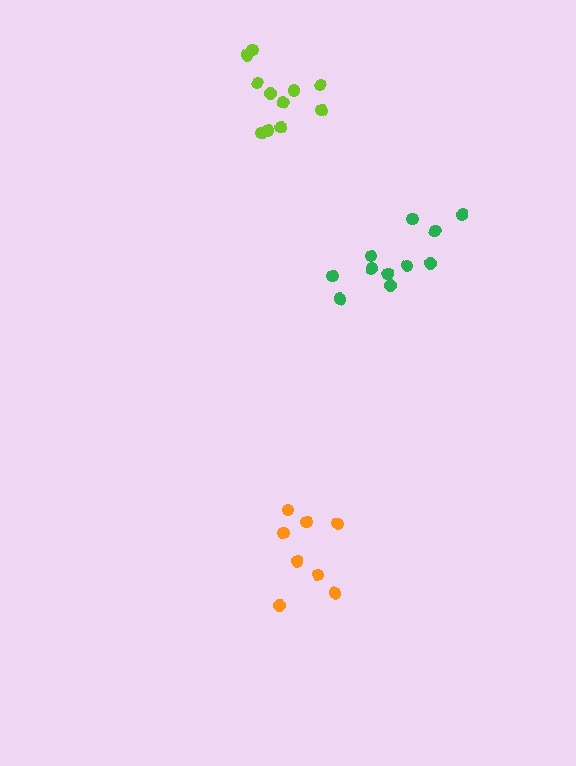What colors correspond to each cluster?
The clusters are colored: green, orange, lime.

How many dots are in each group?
Group 1: 11 dots, Group 2: 8 dots, Group 3: 11 dots (30 total).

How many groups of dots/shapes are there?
There are 3 groups.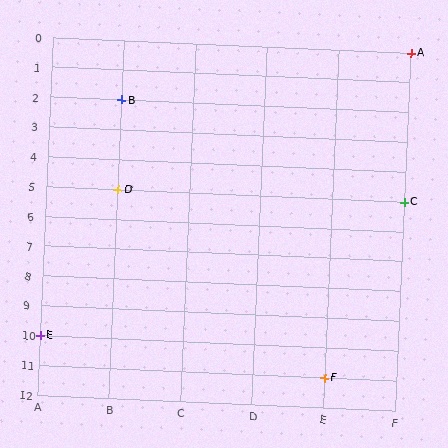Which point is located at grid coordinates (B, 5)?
Point D is at (B, 5).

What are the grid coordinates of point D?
Point D is at grid coordinates (B, 5).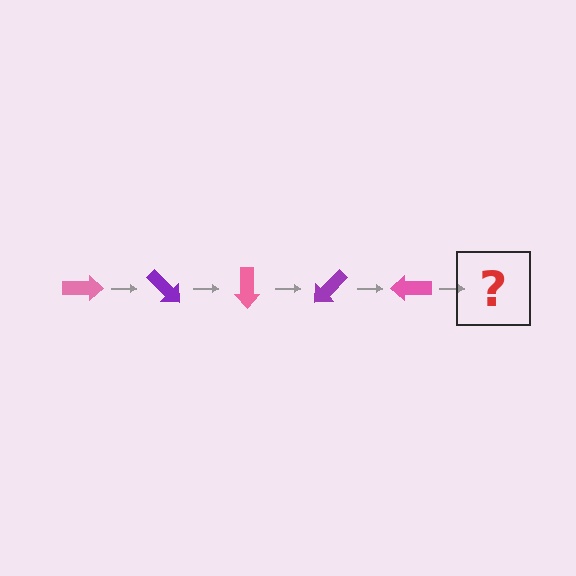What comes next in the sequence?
The next element should be a purple arrow, rotated 225 degrees from the start.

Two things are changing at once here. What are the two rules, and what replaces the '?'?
The two rules are that it rotates 45 degrees each step and the color cycles through pink and purple. The '?' should be a purple arrow, rotated 225 degrees from the start.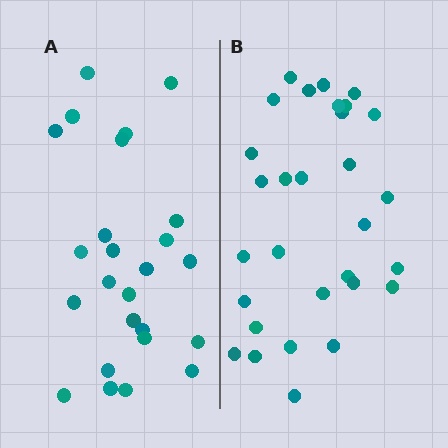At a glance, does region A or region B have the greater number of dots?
Region B (the right region) has more dots.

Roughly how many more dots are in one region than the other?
Region B has about 5 more dots than region A.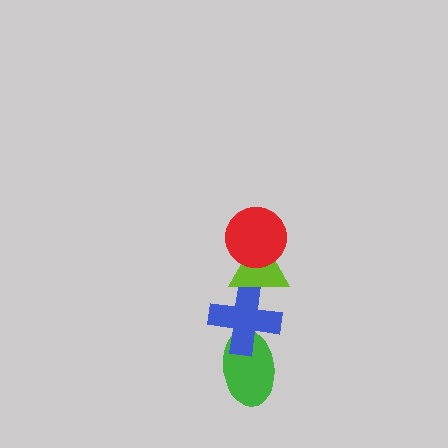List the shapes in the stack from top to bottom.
From top to bottom: the red circle, the lime triangle, the blue cross, the green ellipse.